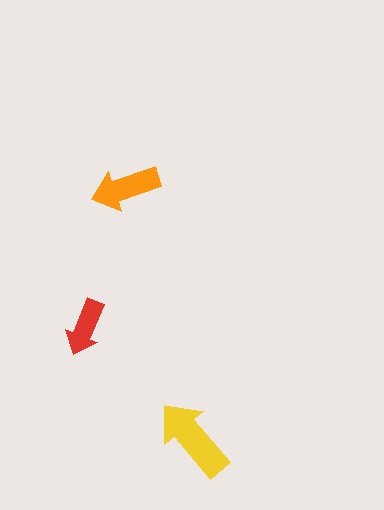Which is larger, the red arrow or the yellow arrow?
The yellow one.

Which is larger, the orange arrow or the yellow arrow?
The yellow one.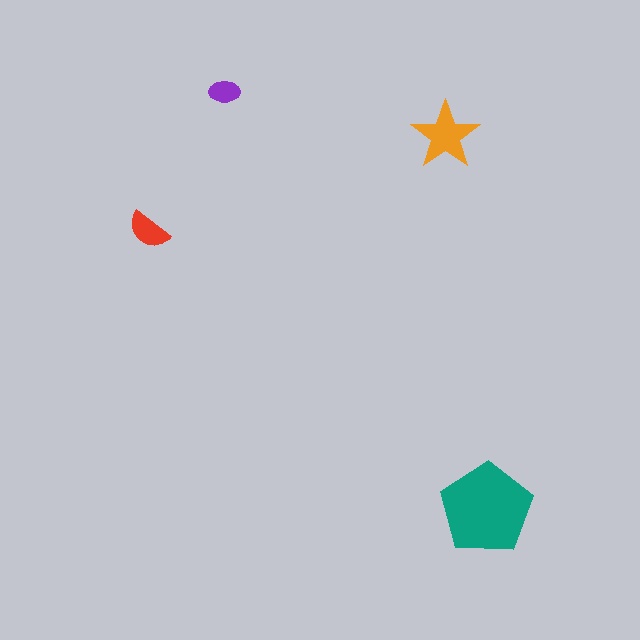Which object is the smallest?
The purple ellipse.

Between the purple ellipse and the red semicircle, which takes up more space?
The red semicircle.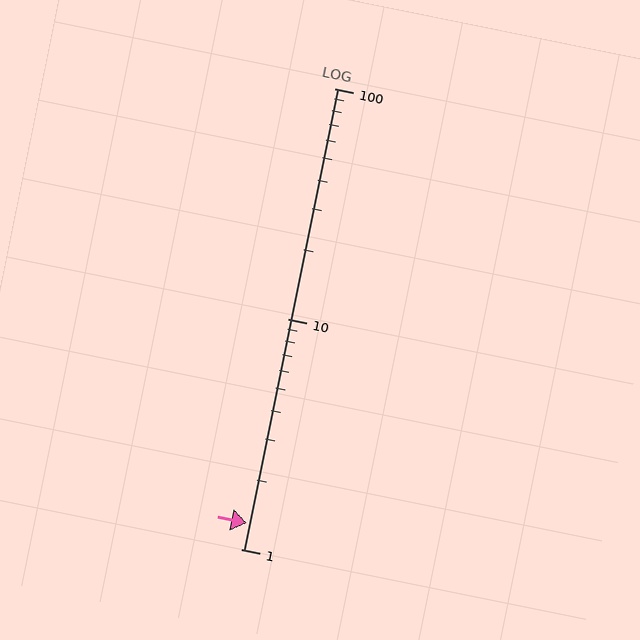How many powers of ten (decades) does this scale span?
The scale spans 2 decades, from 1 to 100.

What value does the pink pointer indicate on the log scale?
The pointer indicates approximately 1.3.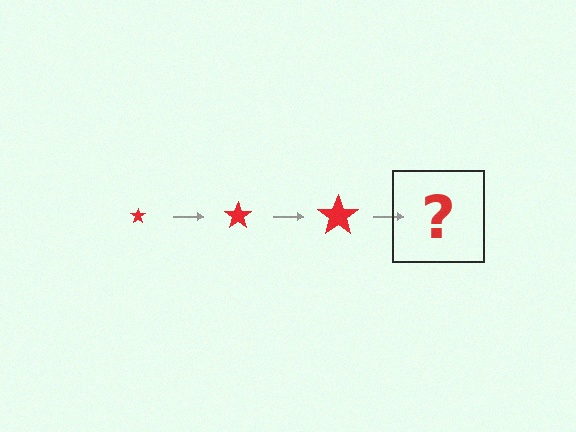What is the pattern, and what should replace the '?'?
The pattern is that the star gets progressively larger each step. The '?' should be a red star, larger than the previous one.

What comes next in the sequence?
The next element should be a red star, larger than the previous one.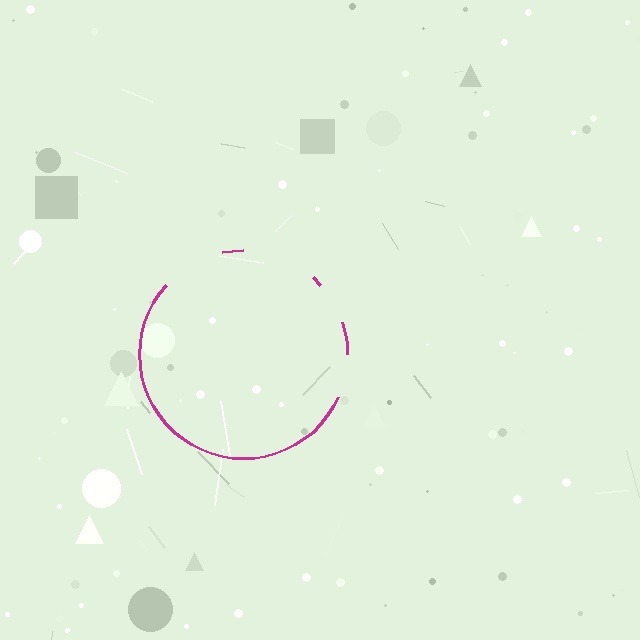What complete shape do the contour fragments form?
The contour fragments form a circle.